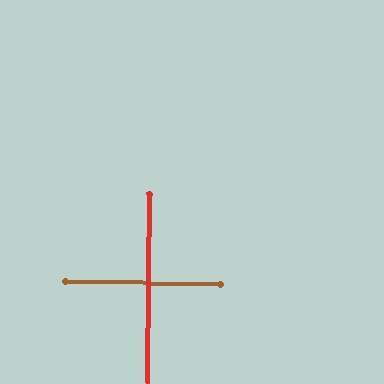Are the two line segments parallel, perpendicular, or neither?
Perpendicular — they meet at approximately 89°.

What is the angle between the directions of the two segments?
Approximately 89 degrees.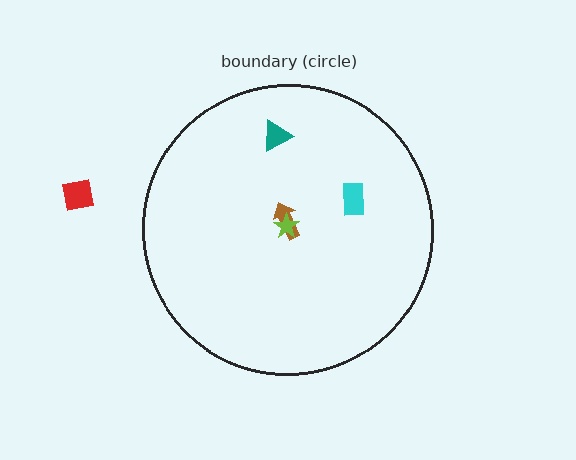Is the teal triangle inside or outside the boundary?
Inside.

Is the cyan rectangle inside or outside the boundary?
Inside.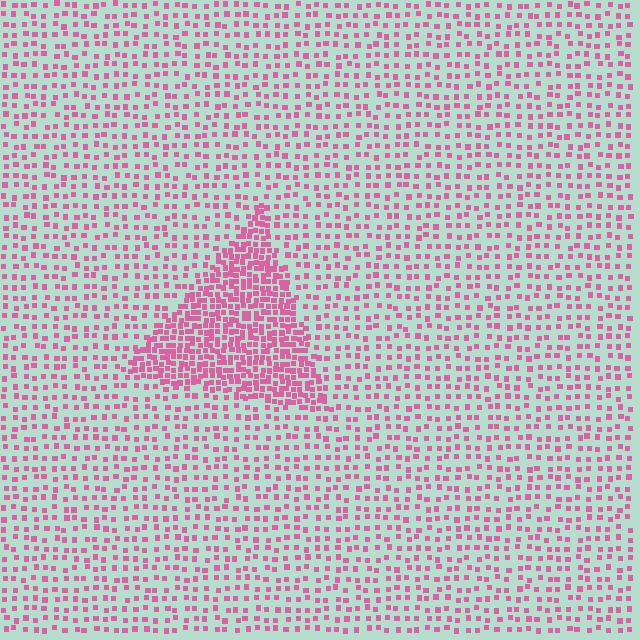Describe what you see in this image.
The image contains small pink elements arranged at two different densities. A triangle-shaped region is visible where the elements are more densely packed than the surrounding area.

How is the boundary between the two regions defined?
The boundary is defined by a change in element density (approximately 2.5x ratio). All elements are the same color, size, and shape.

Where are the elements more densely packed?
The elements are more densely packed inside the triangle boundary.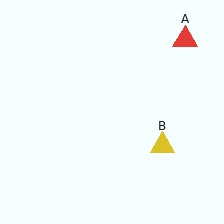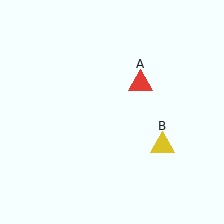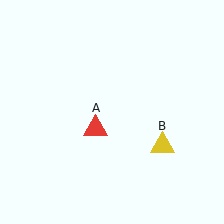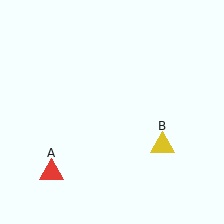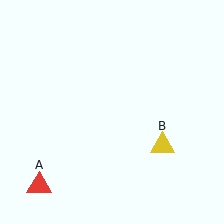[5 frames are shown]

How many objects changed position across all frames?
1 object changed position: red triangle (object A).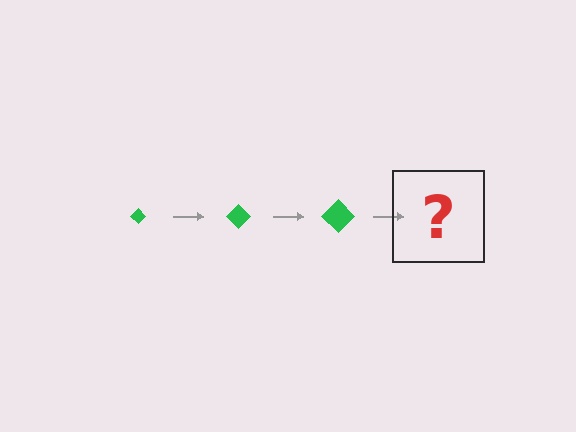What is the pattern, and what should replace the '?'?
The pattern is that the diamond gets progressively larger each step. The '?' should be a green diamond, larger than the previous one.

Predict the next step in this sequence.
The next step is a green diamond, larger than the previous one.